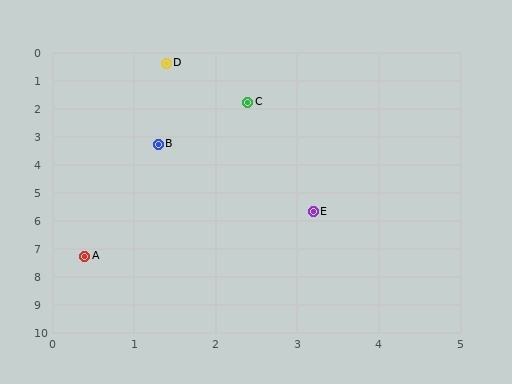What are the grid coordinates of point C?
Point C is at approximately (2.4, 1.8).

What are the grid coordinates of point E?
Point E is at approximately (3.2, 5.7).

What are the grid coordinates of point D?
Point D is at approximately (1.4, 0.4).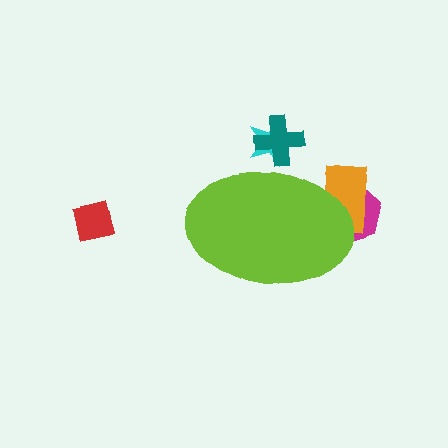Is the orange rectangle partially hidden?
Yes, the orange rectangle is partially hidden behind the lime ellipse.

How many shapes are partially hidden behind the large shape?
4 shapes are partially hidden.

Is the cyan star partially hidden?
Yes, the cyan star is partially hidden behind the lime ellipse.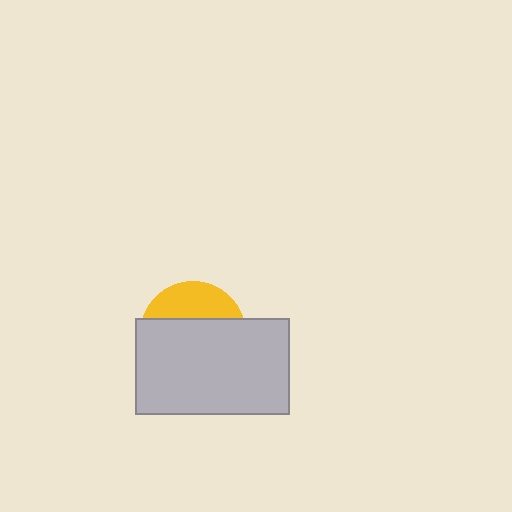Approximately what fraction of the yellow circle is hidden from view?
Roughly 70% of the yellow circle is hidden behind the light gray rectangle.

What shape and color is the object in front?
The object in front is a light gray rectangle.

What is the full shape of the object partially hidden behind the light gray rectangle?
The partially hidden object is a yellow circle.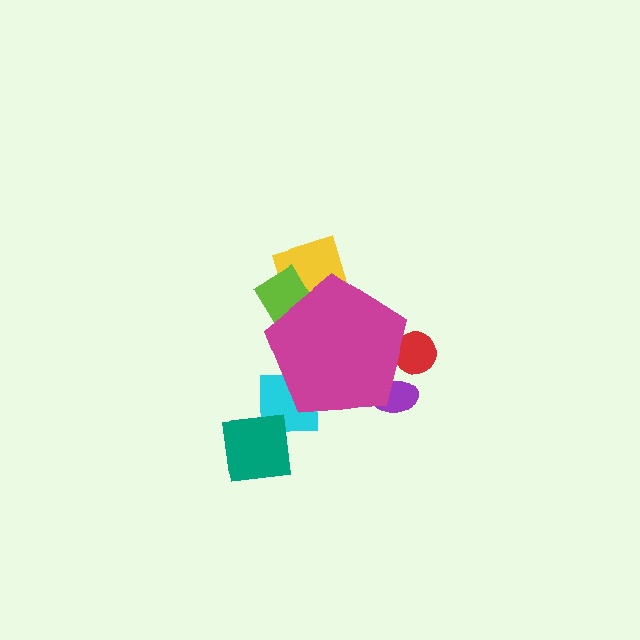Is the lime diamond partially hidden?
Yes, the lime diamond is partially hidden behind the magenta pentagon.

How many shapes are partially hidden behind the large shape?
5 shapes are partially hidden.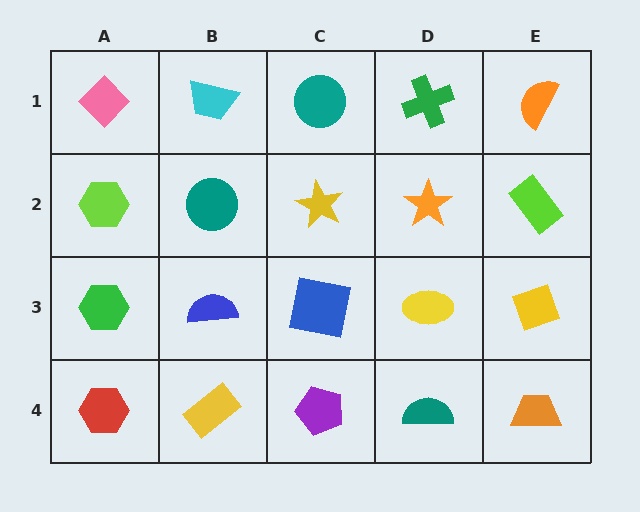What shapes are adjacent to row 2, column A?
A pink diamond (row 1, column A), a green hexagon (row 3, column A), a teal circle (row 2, column B).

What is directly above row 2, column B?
A cyan trapezoid.